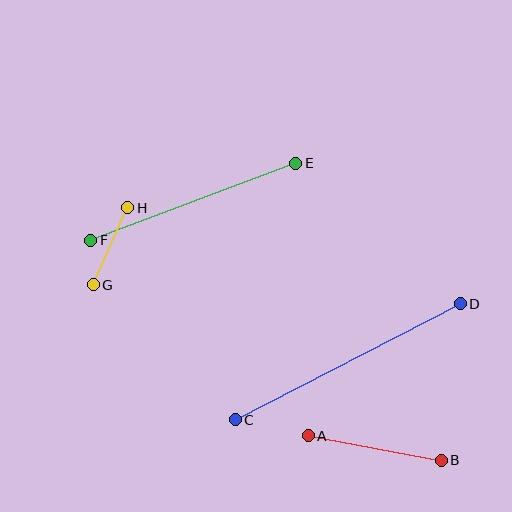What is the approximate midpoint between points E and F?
The midpoint is at approximately (193, 202) pixels.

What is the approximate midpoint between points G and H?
The midpoint is at approximately (110, 246) pixels.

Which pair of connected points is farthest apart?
Points C and D are farthest apart.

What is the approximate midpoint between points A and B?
The midpoint is at approximately (375, 448) pixels.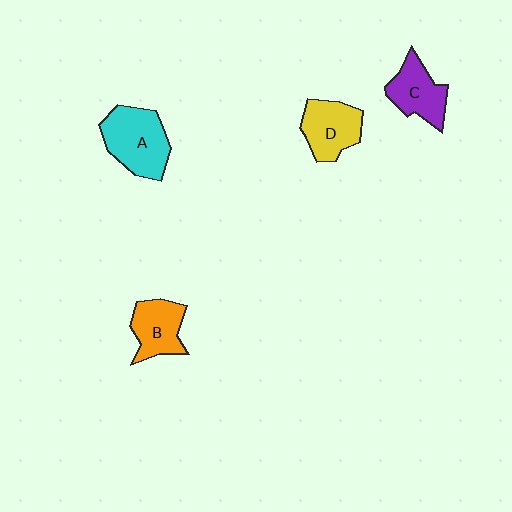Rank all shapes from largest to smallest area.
From largest to smallest: A (cyan), D (yellow), B (orange), C (purple).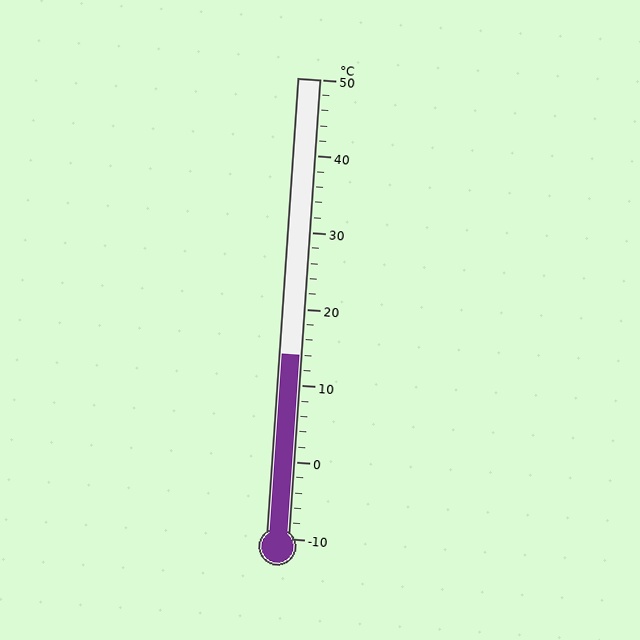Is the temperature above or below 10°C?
The temperature is above 10°C.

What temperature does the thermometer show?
The thermometer shows approximately 14°C.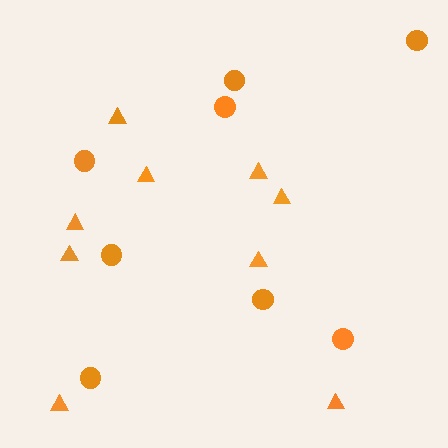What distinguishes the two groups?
There are 2 groups: one group of triangles (9) and one group of circles (8).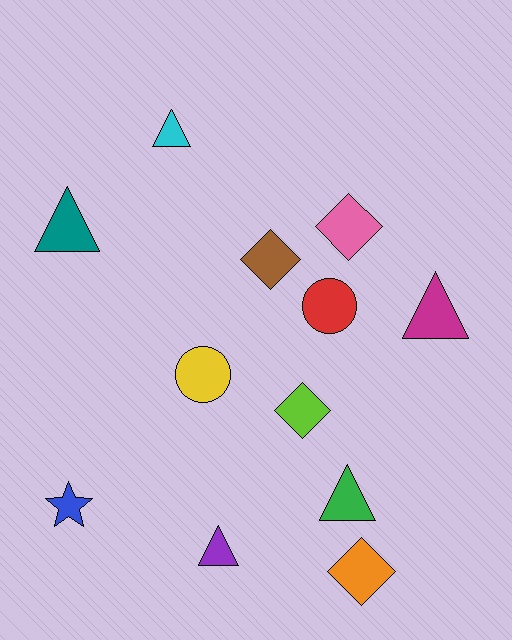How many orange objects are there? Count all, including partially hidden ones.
There is 1 orange object.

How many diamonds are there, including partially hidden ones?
There are 4 diamonds.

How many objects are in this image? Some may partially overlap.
There are 12 objects.